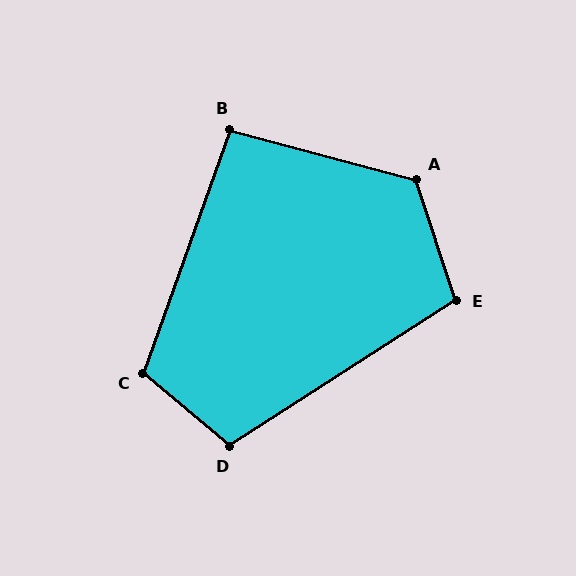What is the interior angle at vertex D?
Approximately 107 degrees (obtuse).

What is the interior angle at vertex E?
Approximately 105 degrees (obtuse).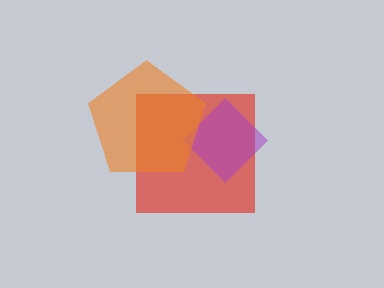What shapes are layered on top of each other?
The layered shapes are: a red square, a purple diamond, an orange pentagon.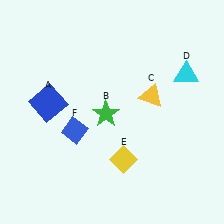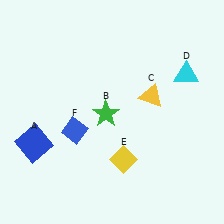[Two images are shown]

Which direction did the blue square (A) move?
The blue square (A) moved down.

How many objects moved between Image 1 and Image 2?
1 object moved between the two images.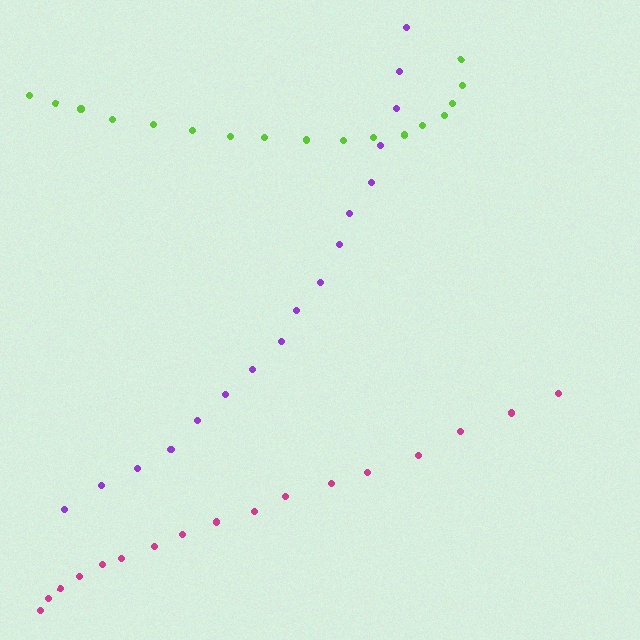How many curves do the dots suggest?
There are 3 distinct paths.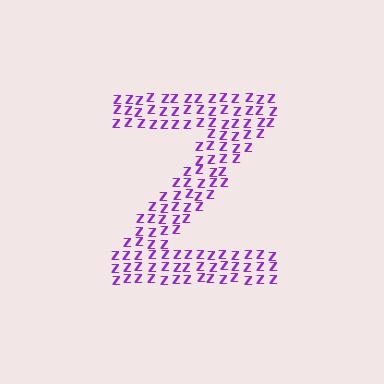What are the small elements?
The small elements are letter Z's.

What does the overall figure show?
The overall figure shows the letter Z.